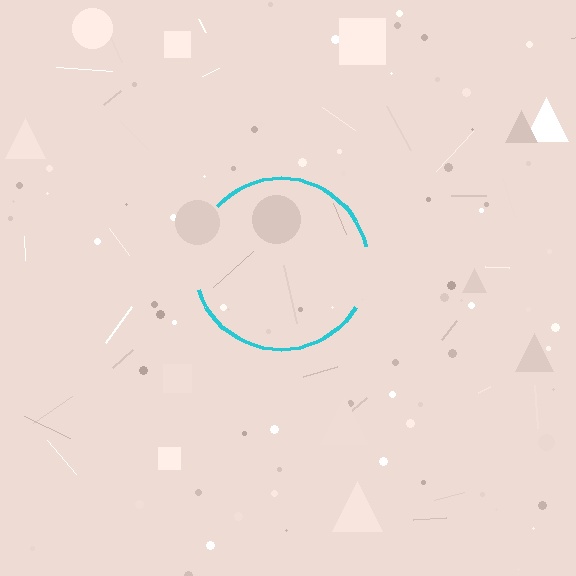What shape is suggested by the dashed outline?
The dashed outline suggests a circle.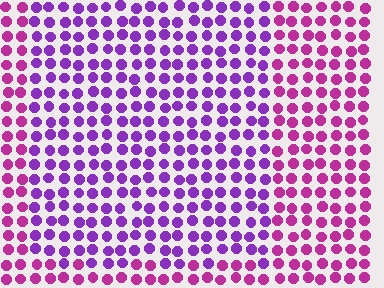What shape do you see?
I see a rectangle.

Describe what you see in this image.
The image is filled with small magenta elements in a uniform arrangement. A rectangle-shaped region is visible where the elements are tinted to a slightly different hue, forming a subtle color boundary.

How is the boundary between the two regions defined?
The boundary is defined purely by a slight shift in hue (about 36 degrees). Spacing, size, and orientation are identical on both sides.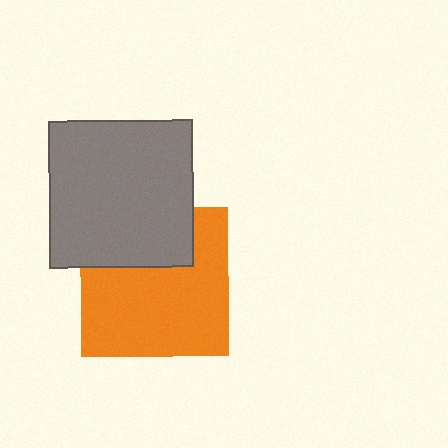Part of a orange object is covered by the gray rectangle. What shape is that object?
It is a square.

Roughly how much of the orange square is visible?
Most of it is visible (roughly 69%).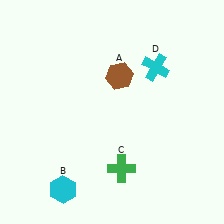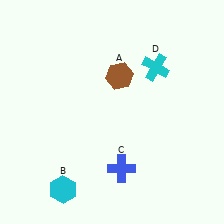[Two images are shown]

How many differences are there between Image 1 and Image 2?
There is 1 difference between the two images.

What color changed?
The cross (C) changed from green in Image 1 to blue in Image 2.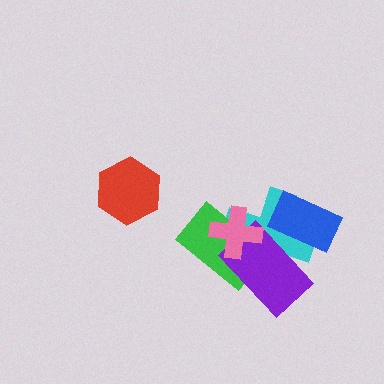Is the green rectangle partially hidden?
Yes, it is partially covered by another shape.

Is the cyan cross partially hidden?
Yes, it is partially covered by another shape.